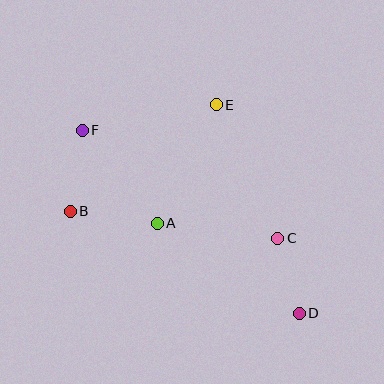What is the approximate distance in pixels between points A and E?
The distance between A and E is approximately 132 pixels.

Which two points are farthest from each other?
Points D and F are farthest from each other.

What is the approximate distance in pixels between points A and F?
The distance between A and F is approximately 119 pixels.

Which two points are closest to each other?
Points C and D are closest to each other.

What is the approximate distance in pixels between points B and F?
The distance between B and F is approximately 82 pixels.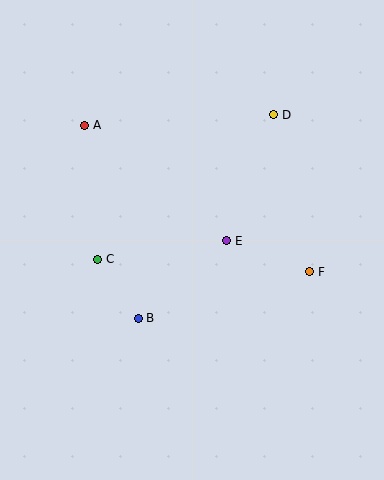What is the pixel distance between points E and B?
The distance between E and B is 118 pixels.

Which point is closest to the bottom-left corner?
Point B is closest to the bottom-left corner.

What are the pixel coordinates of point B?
Point B is at (138, 318).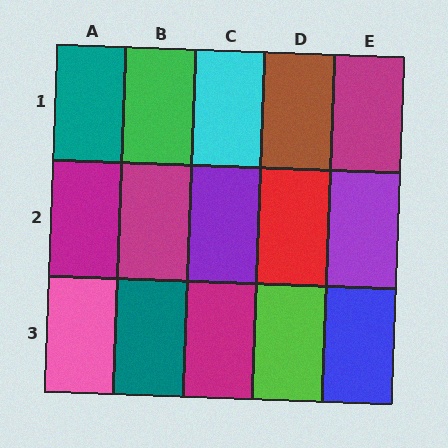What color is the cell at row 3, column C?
Magenta.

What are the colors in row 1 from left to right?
Teal, green, cyan, brown, magenta.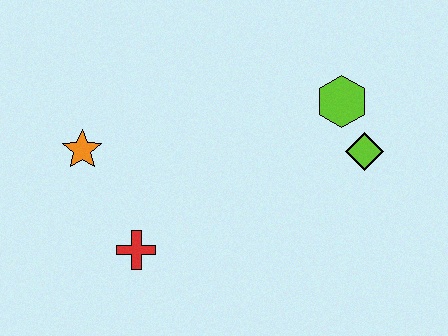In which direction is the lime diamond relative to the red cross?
The lime diamond is to the right of the red cross.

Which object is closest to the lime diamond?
The lime hexagon is closest to the lime diamond.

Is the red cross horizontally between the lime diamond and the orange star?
Yes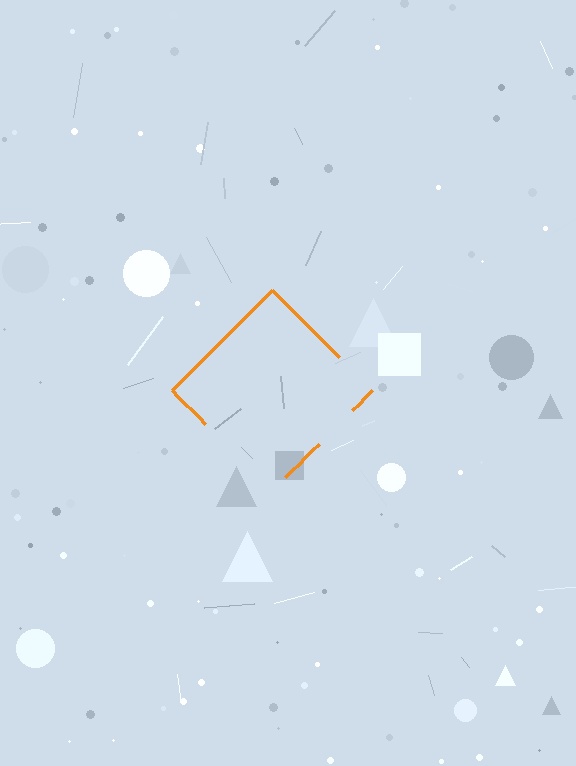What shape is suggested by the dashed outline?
The dashed outline suggests a diamond.